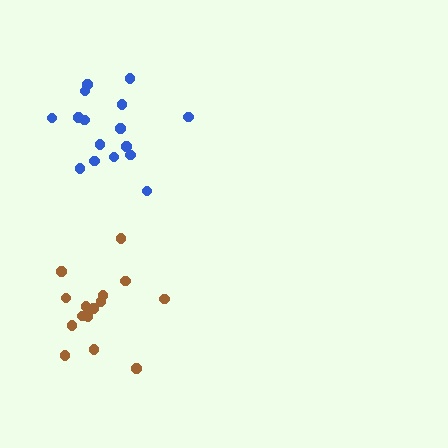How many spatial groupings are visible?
There are 2 spatial groupings.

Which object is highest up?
The blue cluster is topmost.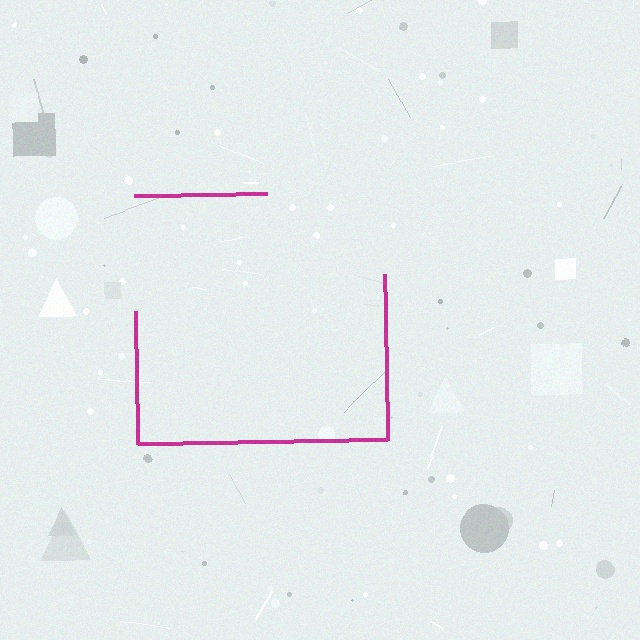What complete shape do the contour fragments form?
The contour fragments form a square.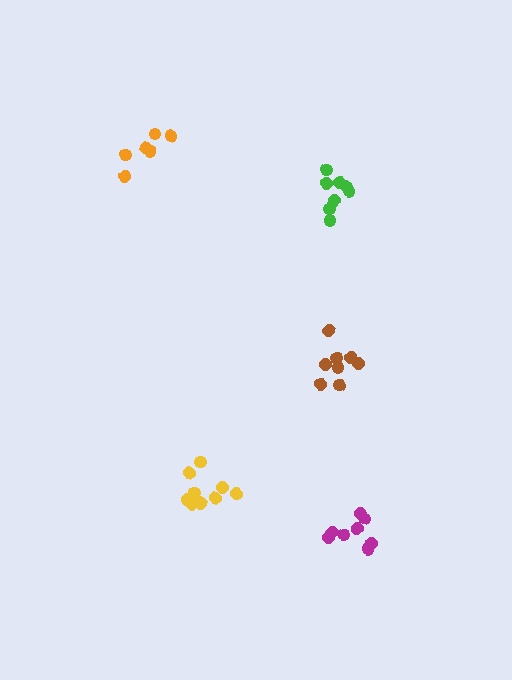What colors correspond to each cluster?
The clusters are colored: yellow, orange, brown, green, magenta.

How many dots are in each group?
Group 1: 10 dots, Group 2: 6 dots, Group 3: 8 dots, Group 4: 9 dots, Group 5: 8 dots (41 total).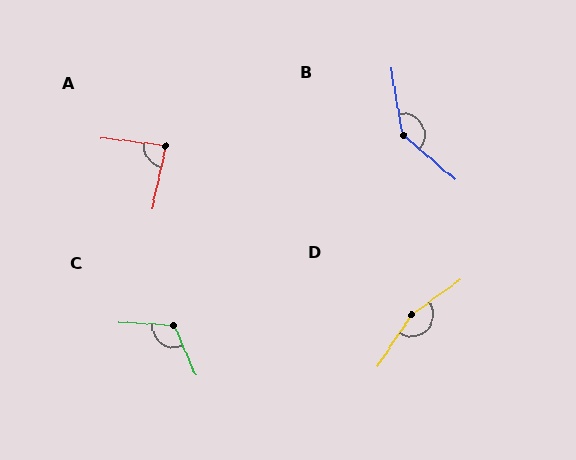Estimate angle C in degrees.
Approximately 117 degrees.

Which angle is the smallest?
A, at approximately 85 degrees.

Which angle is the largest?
D, at approximately 159 degrees.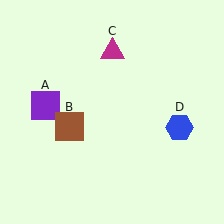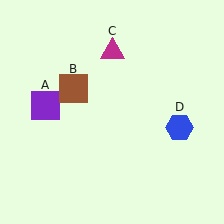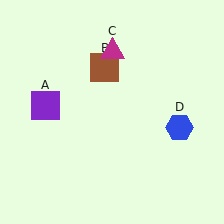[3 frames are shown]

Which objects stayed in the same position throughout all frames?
Purple square (object A) and magenta triangle (object C) and blue hexagon (object D) remained stationary.